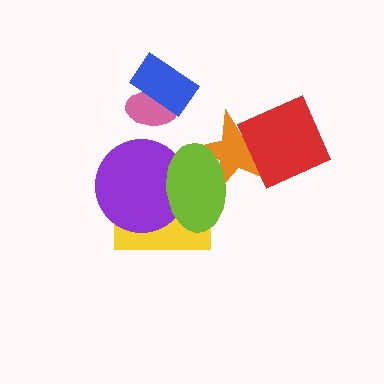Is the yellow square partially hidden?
Yes, it is partially covered by another shape.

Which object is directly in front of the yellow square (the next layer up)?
The purple circle is directly in front of the yellow square.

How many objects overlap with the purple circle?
2 objects overlap with the purple circle.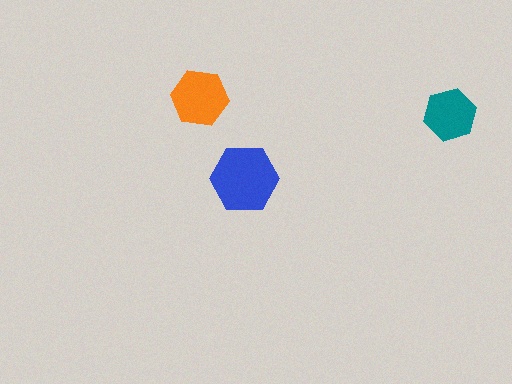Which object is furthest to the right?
The teal hexagon is rightmost.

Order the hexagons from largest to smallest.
the blue one, the orange one, the teal one.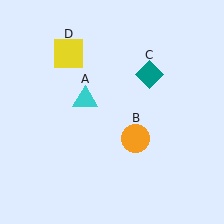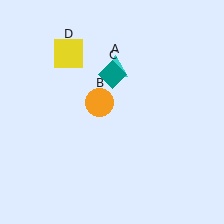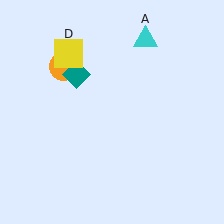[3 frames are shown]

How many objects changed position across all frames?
3 objects changed position: cyan triangle (object A), orange circle (object B), teal diamond (object C).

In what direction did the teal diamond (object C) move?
The teal diamond (object C) moved left.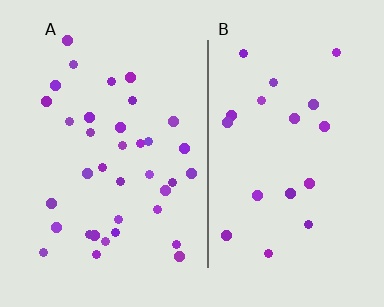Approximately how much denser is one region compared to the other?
Approximately 1.9× — region A over region B.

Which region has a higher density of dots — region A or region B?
A (the left).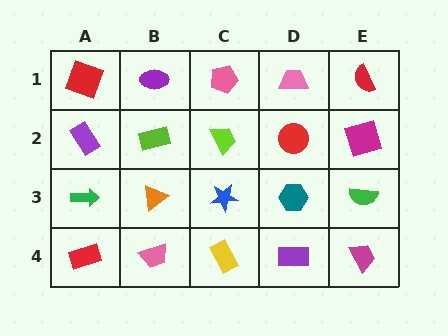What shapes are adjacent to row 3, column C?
A lime trapezoid (row 2, column C), a yellow rectangle (row 4, column C), an orange triangle (row 3, column B), a teal hexagon (row 3, column D).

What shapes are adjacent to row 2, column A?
A red square (row 1, column A), a green arrow (row 3, column A), a lime rectangle (row 2, column B).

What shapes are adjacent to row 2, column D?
A pink trapezoid (row 1, column D), a teal hexagon (row 3, column D), a lime trapezoid (row 2, column C), a magenta square (row 2, column E).